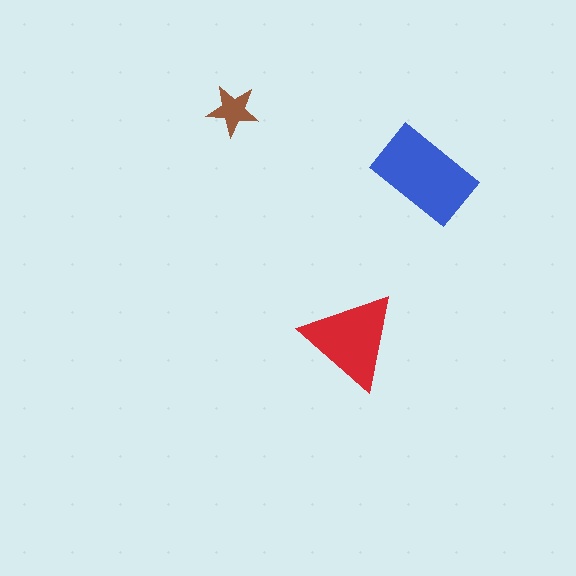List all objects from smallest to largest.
The brown star, the red triangle, the blue rectangle.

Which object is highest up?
The brown star is topmost.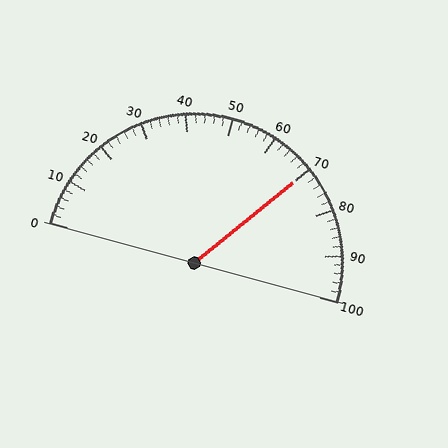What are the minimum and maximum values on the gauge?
The gauge ranges from 0 to 100.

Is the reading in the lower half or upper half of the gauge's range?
The reading is in the upper half of the range (0 to 100).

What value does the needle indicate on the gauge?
The needle indicates approximately 70.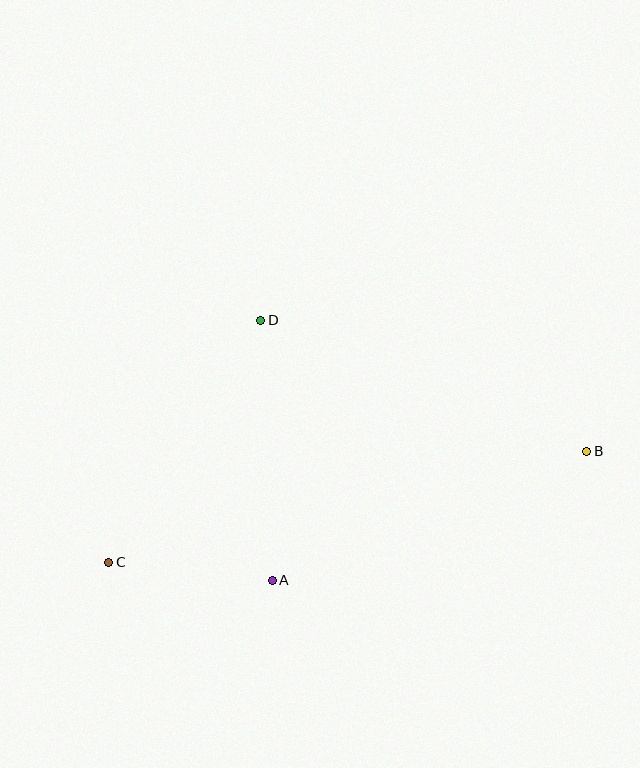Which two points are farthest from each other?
Points B and C are farthest from each other.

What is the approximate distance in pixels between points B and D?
The distance between B and D is approximately 351 pixels.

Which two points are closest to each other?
Points A and C are closest to each other.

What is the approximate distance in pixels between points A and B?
The distance between A and B is approximately 340 pixels.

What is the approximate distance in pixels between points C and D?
The distance between C and D is approximately 286 pixels.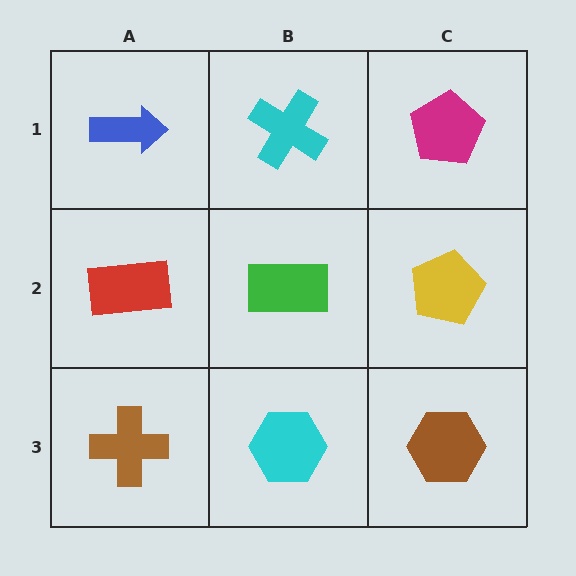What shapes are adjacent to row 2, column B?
A cyan cross (row 1, column B), a cyan hexagon (row 3, column B), a red rectangle (row 2, column A), a yellow pentagon (row 2, column C).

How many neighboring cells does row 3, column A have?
2.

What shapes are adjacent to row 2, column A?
A blue arrow (row 1, column A), a brown cross (row 3, column A), a green rectangle (row 2, column B).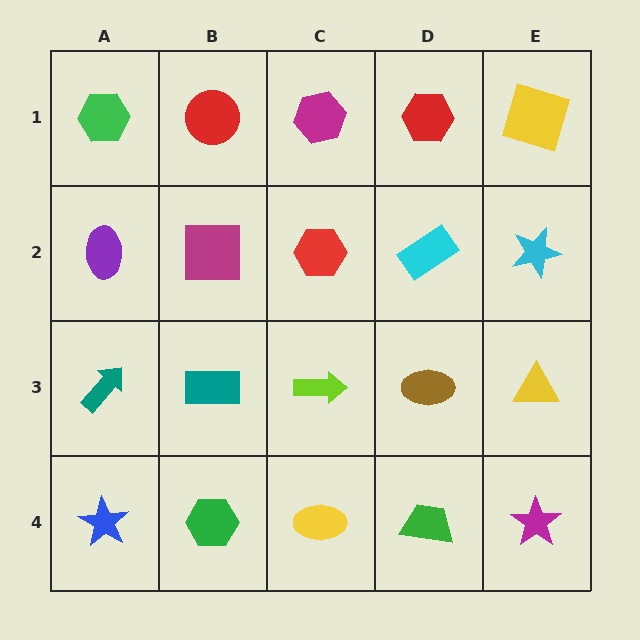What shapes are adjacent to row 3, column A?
A purple ellipse (row 2, column A), a blue star (row 4, column A), a teal rectangle (row 3, column B).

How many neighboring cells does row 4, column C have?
3.